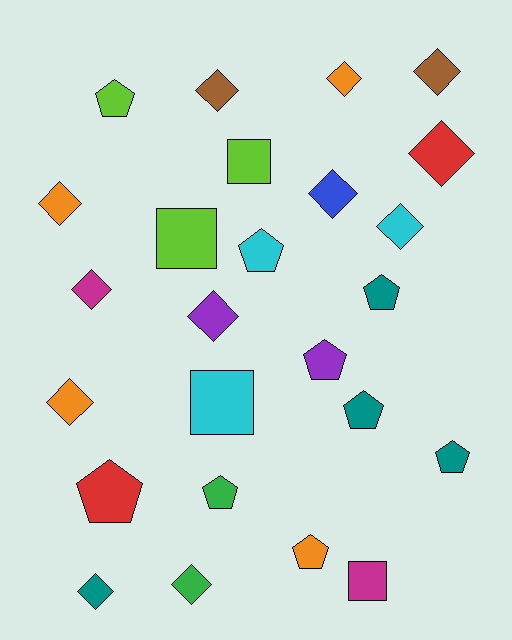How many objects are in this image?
There are 25 objects.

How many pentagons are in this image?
There are 9 pentagons.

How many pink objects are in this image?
There are no pink objects.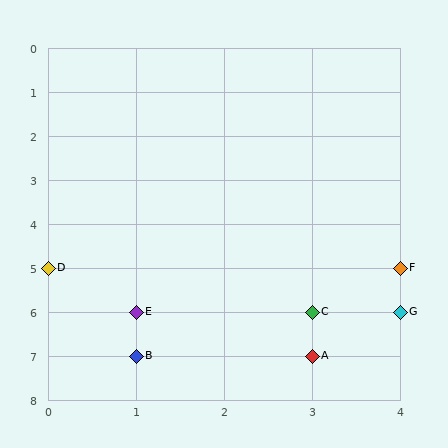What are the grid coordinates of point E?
Point E is at grid coordinates (1, 6).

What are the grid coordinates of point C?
Point C is at grid coordinates (3, 6).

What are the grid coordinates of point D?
Point D is at grid coordinates (0, 5).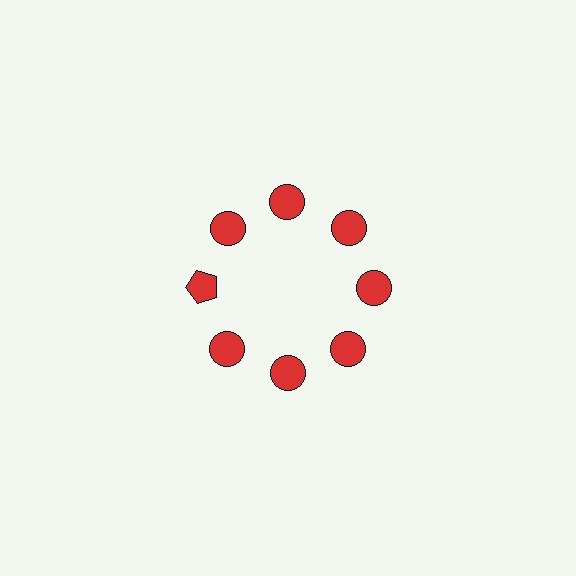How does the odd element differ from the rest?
It has a different shape: pentagon instead of circle.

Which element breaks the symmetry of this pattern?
The red pentagon at roughly the 9 o'clock position breaks the symmetry. All other shapes are red circles.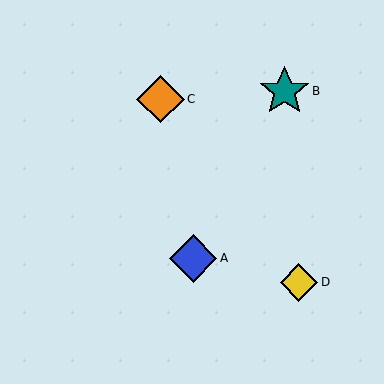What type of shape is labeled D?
Shape D is a yellow diamond.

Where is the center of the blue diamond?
The center of the blue diamond is at (193, 258).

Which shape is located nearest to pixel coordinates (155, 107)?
The orange diamond (labeled C) at (160, 99) is nearest to that location.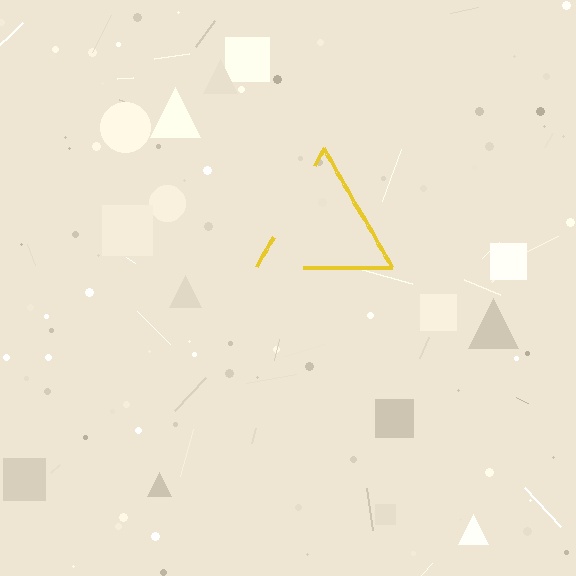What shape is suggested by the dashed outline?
The dashed outline suggests a triangle.